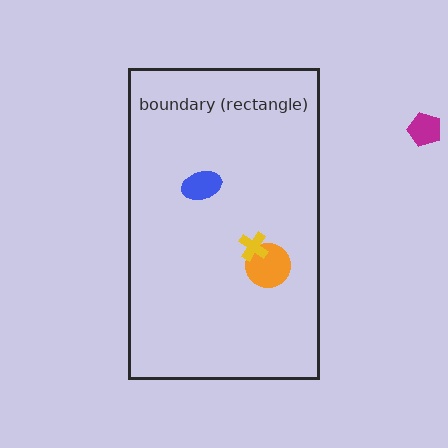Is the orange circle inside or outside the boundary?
Inside.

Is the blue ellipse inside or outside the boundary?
Inside.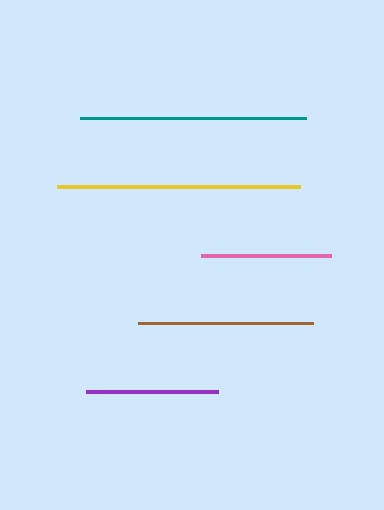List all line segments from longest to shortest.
From longest to shortest: yellow, teal, brown, purple, pink.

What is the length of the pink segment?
The pink segment is approximately 129 pixels long.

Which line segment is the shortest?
The pink line is the shortest at approximately 129 pixels.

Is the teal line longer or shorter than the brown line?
The teal line is longer than the brown line.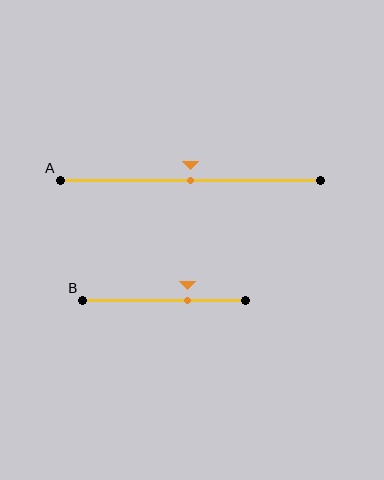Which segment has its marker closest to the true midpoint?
Segment A has its marker closest to the true midpoint.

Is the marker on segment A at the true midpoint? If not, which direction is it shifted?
Yes, the marker on segment A is at the true midpoint.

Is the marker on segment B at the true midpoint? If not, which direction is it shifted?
No, the marker on segment B is shifted to the right by about 14% of the segment length.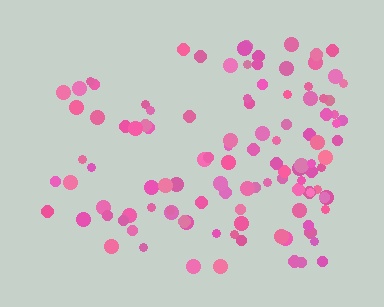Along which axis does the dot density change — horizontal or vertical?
Horizontal.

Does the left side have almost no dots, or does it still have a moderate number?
Still a moderate number, just noticeably fewer than the right.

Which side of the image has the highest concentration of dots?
The right.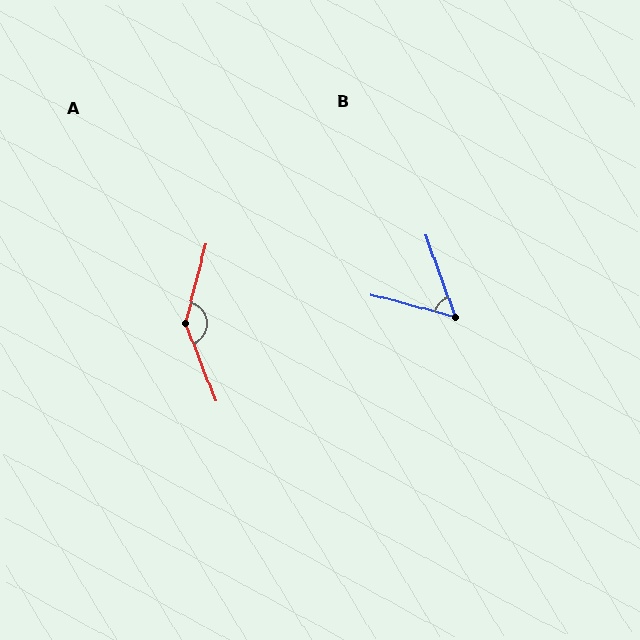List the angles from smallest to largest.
B (55°), A (145°).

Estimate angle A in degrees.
Approximately 145 degrees.